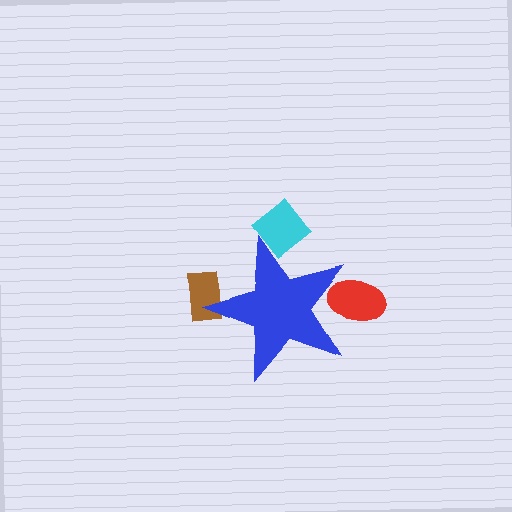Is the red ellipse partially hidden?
Yes, the red ellipse is partially hidden behind the blue star.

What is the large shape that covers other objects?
A blue star.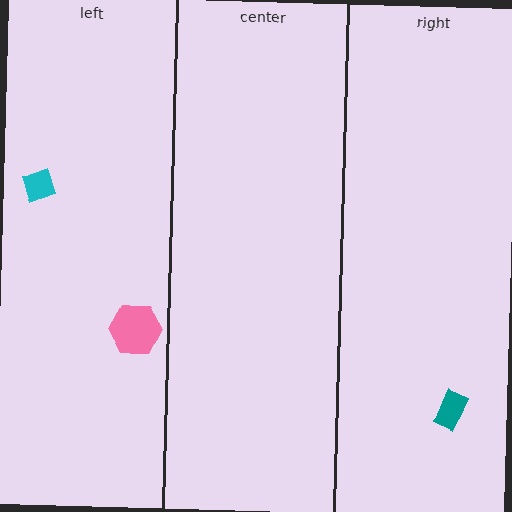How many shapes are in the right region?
1.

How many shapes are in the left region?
2.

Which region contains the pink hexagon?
The left region.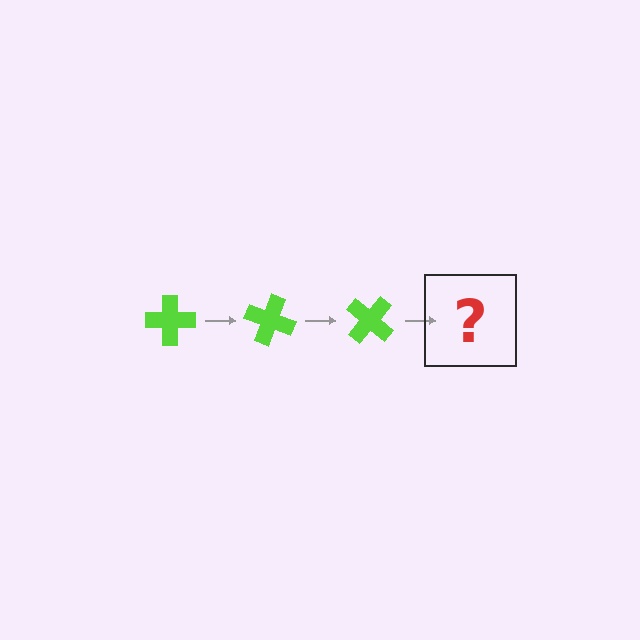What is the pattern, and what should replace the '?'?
The pattern is that the cross rotates 20 degrees each step. The '?' should be a lime cross rotated 60 degrees.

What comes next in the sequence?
The next element should be a lime cross rotated 60 degrees.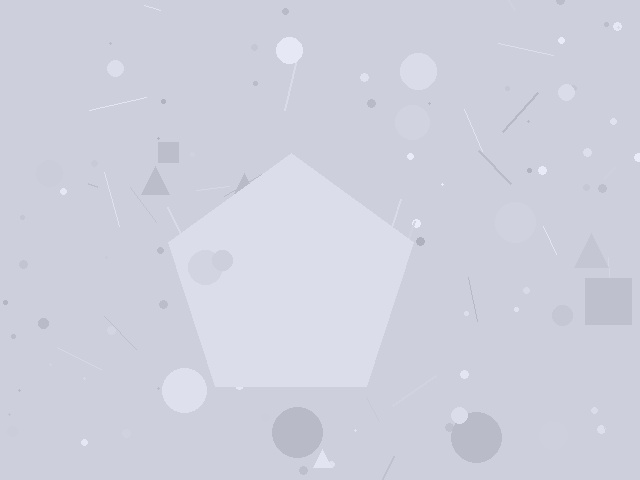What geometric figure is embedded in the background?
A pentagon is embedded in the background.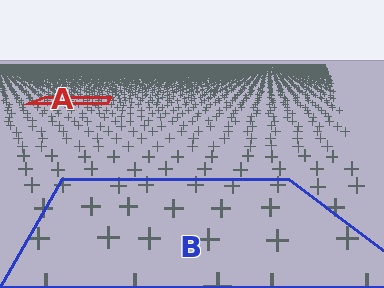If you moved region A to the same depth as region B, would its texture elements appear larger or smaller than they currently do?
They would appear larger. At a closer depth, the same texture elements are projected at a bigger on-screen size.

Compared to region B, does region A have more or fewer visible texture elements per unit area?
Region A has more texture elements per unit area — they are packed more densely because it is farther away.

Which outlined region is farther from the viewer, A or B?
Region A is farther from the viewer — the texture elements inside it appear smaller and more densely packed.